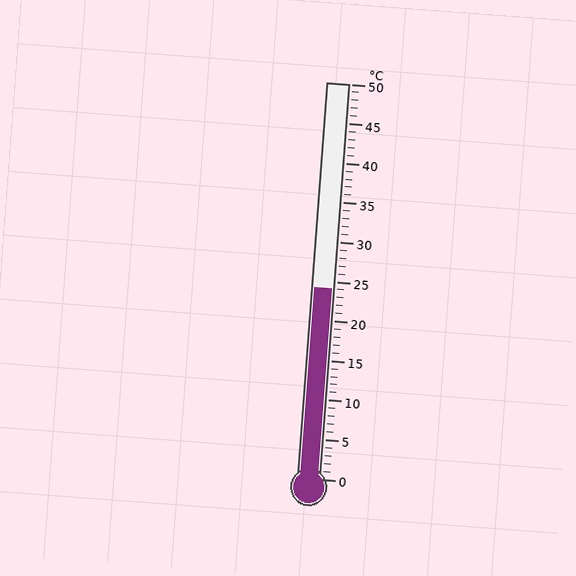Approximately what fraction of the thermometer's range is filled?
The thermometer is filled to approximately 50% of its range.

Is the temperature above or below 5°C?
The temperature is above 5°C.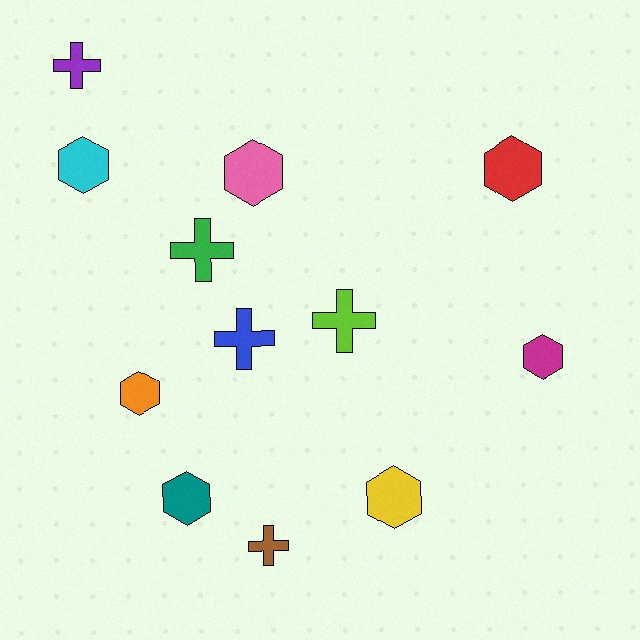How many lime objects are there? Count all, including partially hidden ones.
There is 1 lime object.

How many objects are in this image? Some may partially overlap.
There are 12 objects.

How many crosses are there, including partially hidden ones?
There are 5 crosses.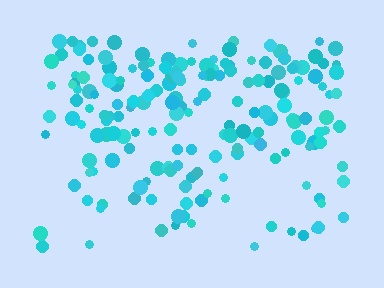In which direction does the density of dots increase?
From bottom to top, with the top side densest.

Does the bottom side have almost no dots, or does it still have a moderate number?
Still a moderate number, just noticeably fewer than the top.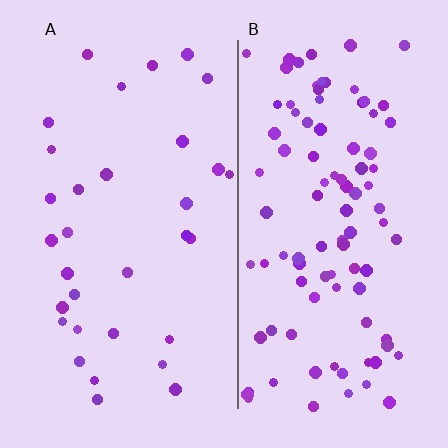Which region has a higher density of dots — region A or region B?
B (the right).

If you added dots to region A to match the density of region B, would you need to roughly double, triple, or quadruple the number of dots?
Approximately triple.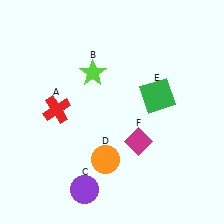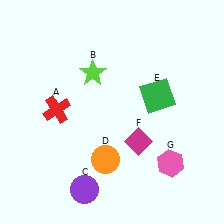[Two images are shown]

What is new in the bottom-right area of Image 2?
A pink hexagon (G) was added in the bottom-right area of Image 2.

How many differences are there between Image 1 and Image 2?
There is 1 difference between the two images.